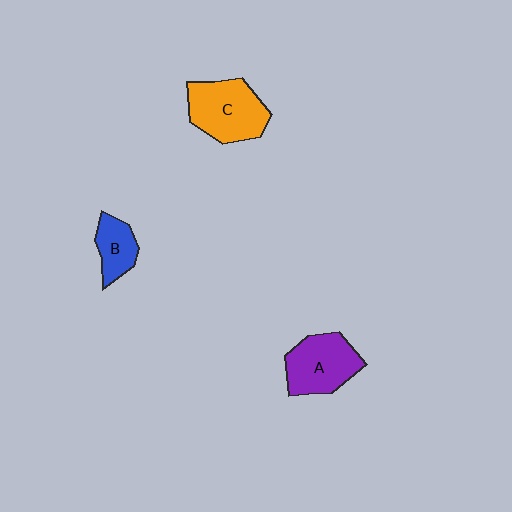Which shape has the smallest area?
Shape B (blue).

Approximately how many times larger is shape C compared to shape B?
Approximately 1.9 times.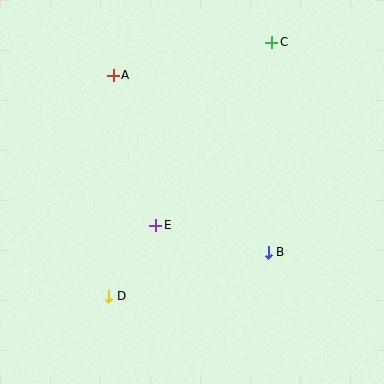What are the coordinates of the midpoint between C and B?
The midpoint between C and B is at (270, 147).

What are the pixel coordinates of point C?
Point C is at (272, 42).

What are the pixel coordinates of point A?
Point A is at (113, 75).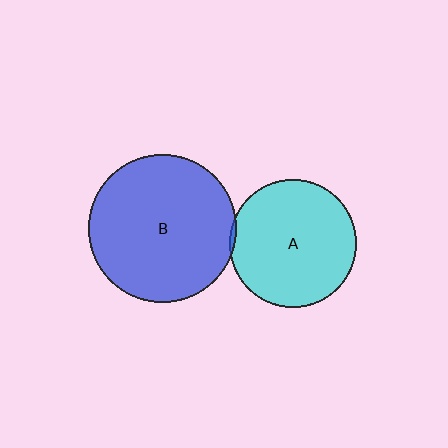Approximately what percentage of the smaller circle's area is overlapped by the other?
Approximately 5%.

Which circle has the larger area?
Circle B (blue).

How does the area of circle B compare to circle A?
Approximately 1.4 times.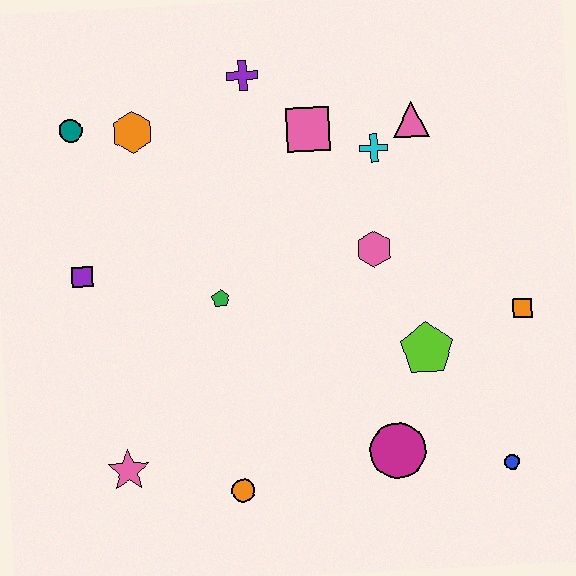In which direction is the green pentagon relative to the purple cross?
The green pentagon is below the purple cross.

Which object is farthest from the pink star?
The pink triangle is farthest from the pink star.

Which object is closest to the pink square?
The cyan cross is closest to the pink square.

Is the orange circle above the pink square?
No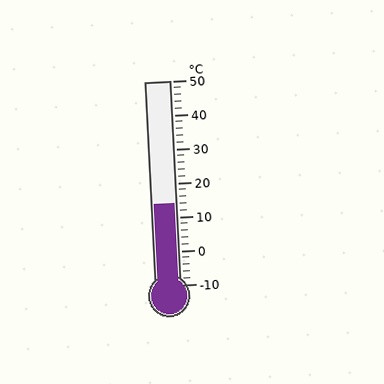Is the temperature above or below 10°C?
The temperature is above 10°C.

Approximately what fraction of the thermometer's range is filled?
The thermometer is filled to approximately 40% of its range.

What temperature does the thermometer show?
The thermometer shows approximately 14°C.